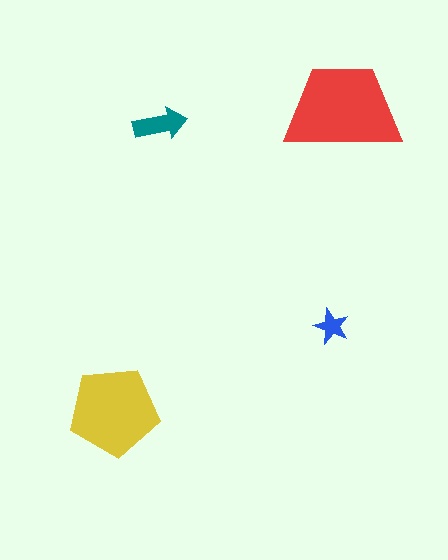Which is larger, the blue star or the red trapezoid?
The red trapezoid.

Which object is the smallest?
The blue star.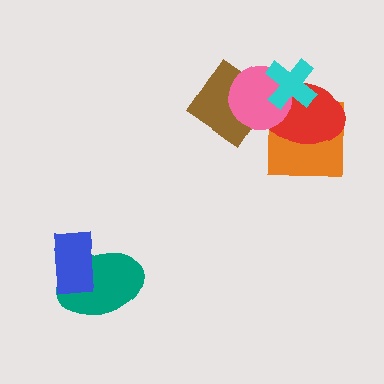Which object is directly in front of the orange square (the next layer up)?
The red ellipse is directly in front of the orange square.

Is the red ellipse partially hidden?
Yes, it is partially covered by another shape.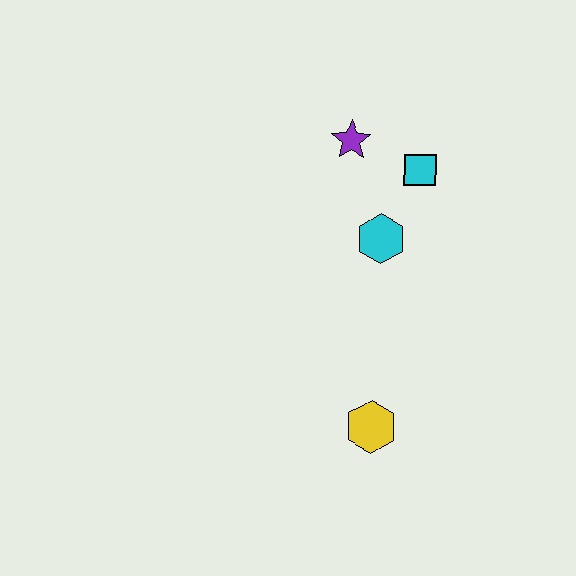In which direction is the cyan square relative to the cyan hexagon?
The cyan square is above the cyan hexagon.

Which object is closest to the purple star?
The cyan square is closest to the purple star.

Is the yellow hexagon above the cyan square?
No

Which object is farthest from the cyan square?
The yellow hexagon is farthest from the cyan square.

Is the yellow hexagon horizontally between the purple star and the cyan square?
Yes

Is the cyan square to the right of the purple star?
Yes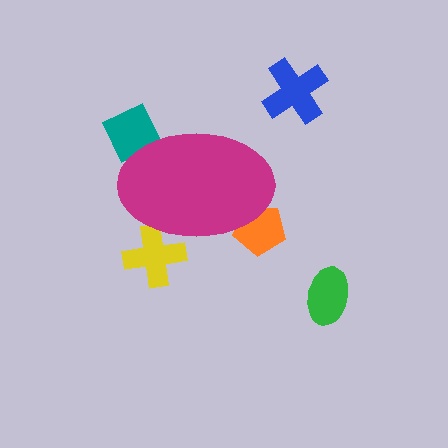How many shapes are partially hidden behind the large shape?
3 shapes are partially hidden.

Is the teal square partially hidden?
Yes, the teal square is partially hidden behind the magenta ellipse.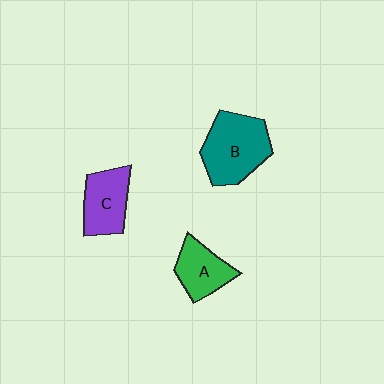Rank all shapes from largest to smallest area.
From largest to smallest: B (teal), C (purple), A (green).